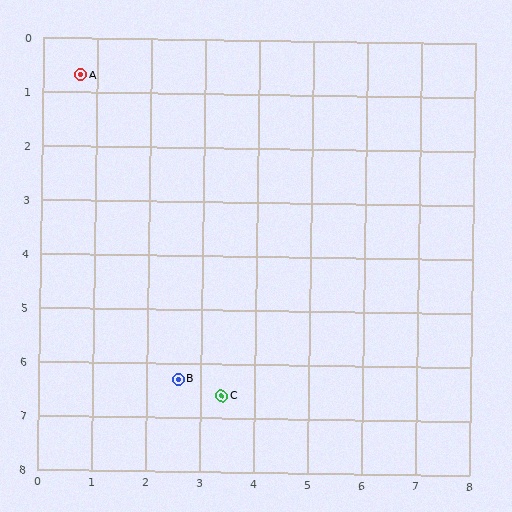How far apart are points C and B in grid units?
Points C and B are about 0.9 grid units apart.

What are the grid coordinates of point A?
Point A is at approximately (0.7, 0.7).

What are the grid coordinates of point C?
Point C is at approximately (3.4, 6.6).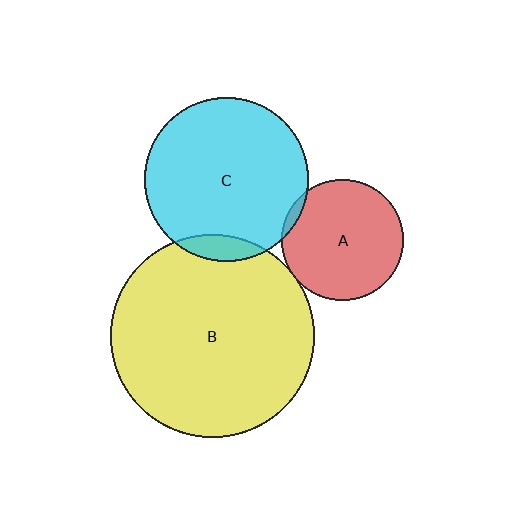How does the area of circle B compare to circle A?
Approximately 2.8 times.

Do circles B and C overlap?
Yes.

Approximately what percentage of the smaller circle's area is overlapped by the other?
Approximately 10%.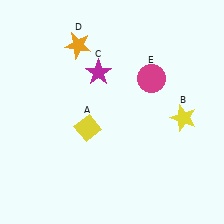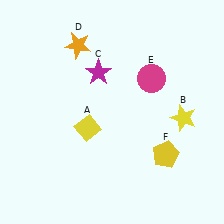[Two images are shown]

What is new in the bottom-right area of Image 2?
A yellow pentagon (F) was added in the bottom-right area of Image 2.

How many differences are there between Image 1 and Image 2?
There is 1 difference between the two images.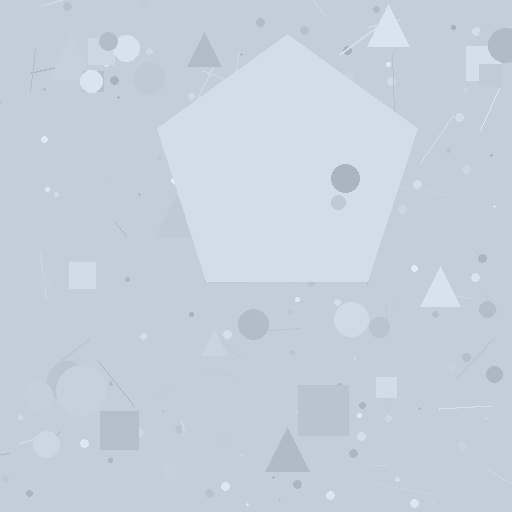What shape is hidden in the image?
A pentagon is hidden in the image.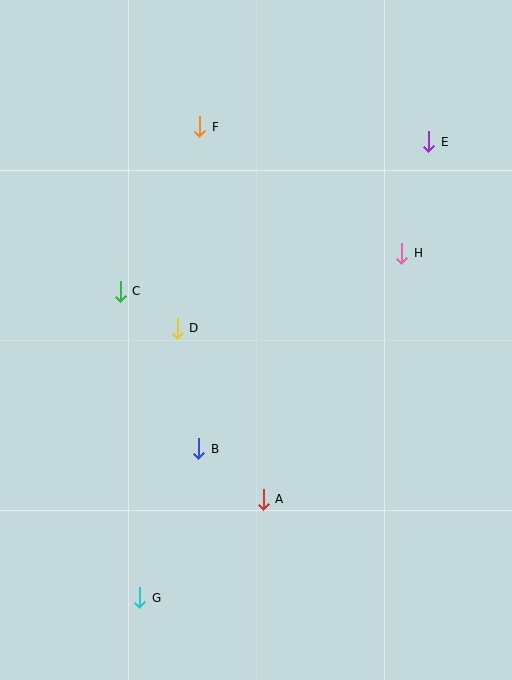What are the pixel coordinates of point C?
Point C is at (120, 291).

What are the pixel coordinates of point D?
Point D is at (177, 328).